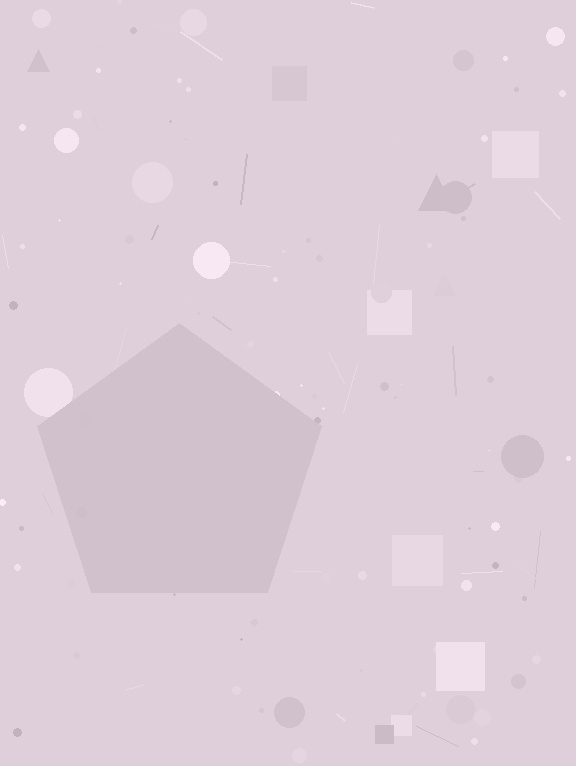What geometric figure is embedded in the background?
A pentagon is embedded in the background.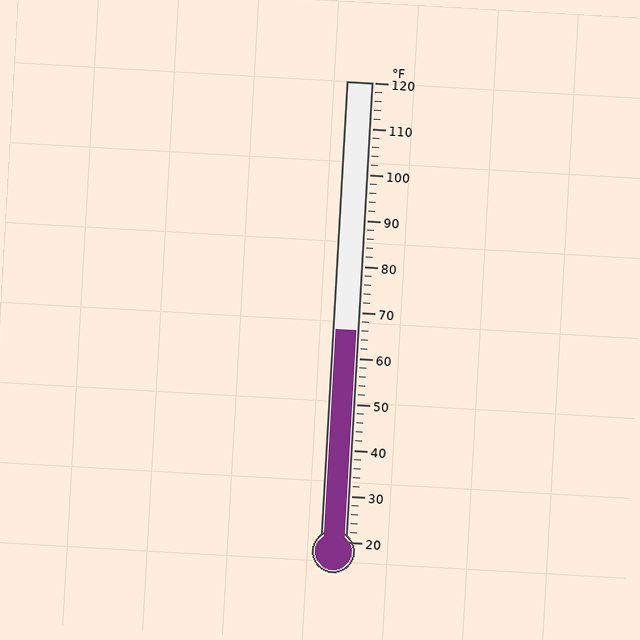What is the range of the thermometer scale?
The thermometer scale ranges from 20°F to 120°F.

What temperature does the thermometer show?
The thermometer shows approximately 66°F.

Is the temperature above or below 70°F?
The temperature is below 70°F.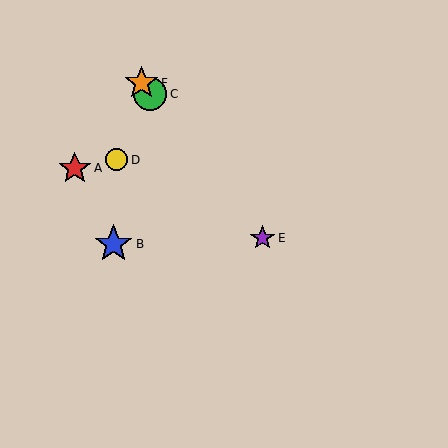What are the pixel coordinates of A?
Object A is at (75, 168).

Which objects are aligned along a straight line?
Objects C, E, F are aligned along a straight line.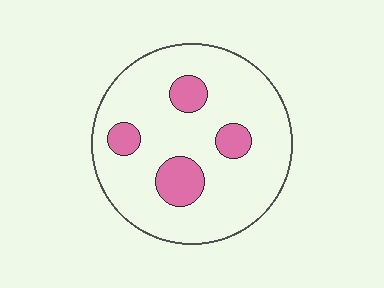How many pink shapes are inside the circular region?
4.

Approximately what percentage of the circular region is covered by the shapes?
Approximately 15%.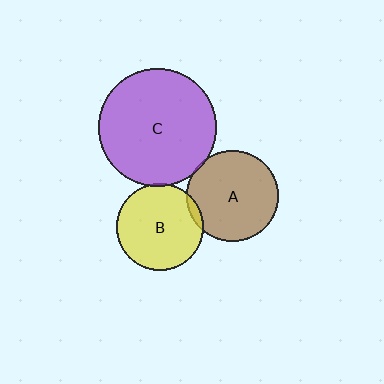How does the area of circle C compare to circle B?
Approximately 1.9 times.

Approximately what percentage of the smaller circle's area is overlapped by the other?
Approximately 5%.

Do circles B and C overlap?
Yes.